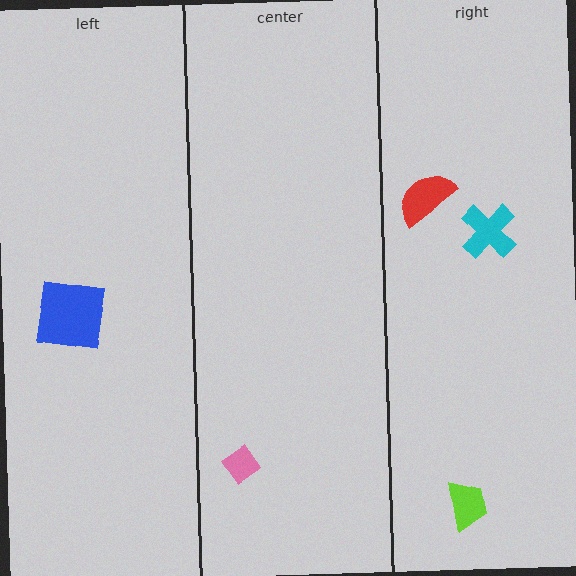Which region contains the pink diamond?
The center region.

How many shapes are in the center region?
1.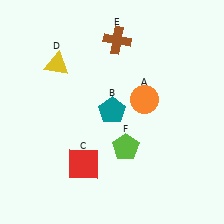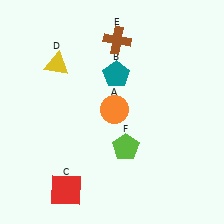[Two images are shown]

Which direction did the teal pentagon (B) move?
The teal pentagon (B) moved up.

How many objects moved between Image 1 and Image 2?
3 objects moved between the two images.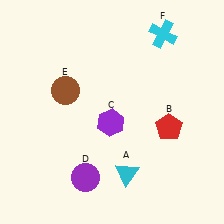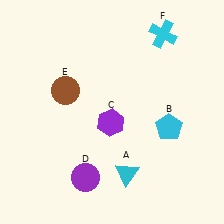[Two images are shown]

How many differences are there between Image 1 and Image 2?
There is 1 difference between the two images.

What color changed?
The pentagon (B) changed from red in Image 1 to cyan in Image 2.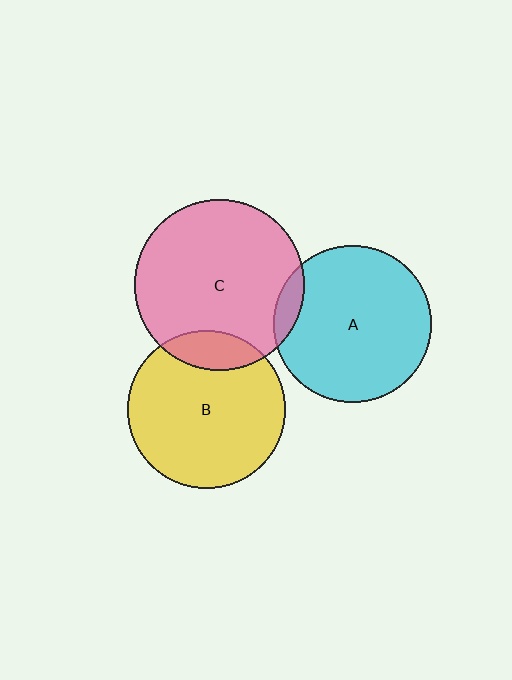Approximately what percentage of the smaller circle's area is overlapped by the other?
Approximately 10%.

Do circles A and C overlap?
Yes.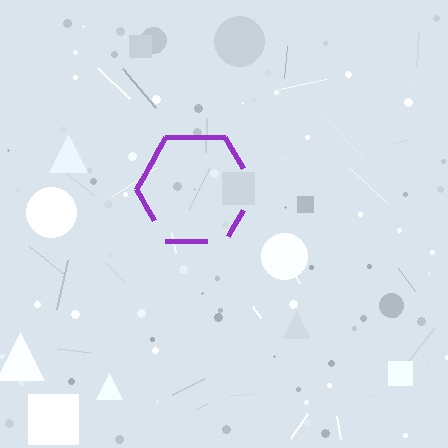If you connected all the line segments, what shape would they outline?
They would outline a hexagon.